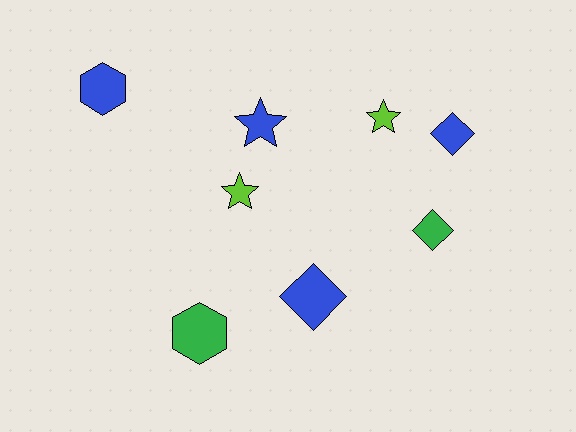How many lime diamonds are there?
There are no lime diamonds.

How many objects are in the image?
There are 8 objects.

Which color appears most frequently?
Blue, with 4 objects.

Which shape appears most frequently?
Diamond, with 3 objects.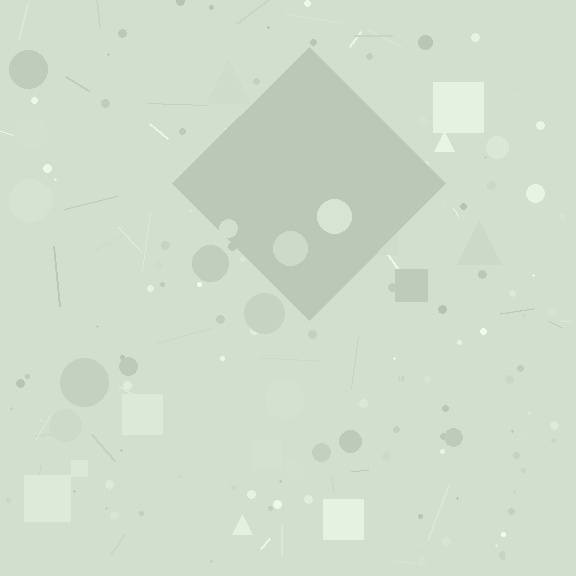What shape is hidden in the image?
A diamond is hidden in the image.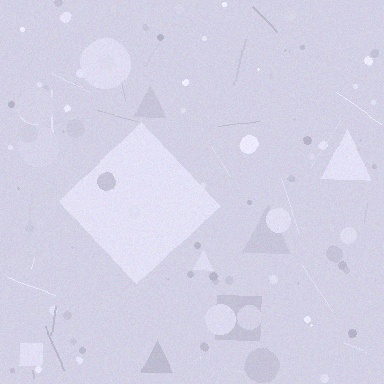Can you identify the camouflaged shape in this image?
The camouflaged shape is a diamond.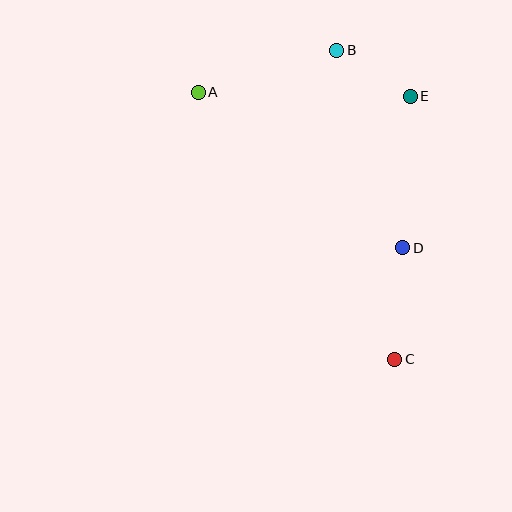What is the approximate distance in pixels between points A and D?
The distance between A and D is approximately 257 pixels.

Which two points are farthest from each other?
Points A and C are farthest from each other.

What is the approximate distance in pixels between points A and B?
The distance between A and B is approximately 145 pixels.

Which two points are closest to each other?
Points B and E are closest to each other.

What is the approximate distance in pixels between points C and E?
The distance between C and E is approximately 264 pixels.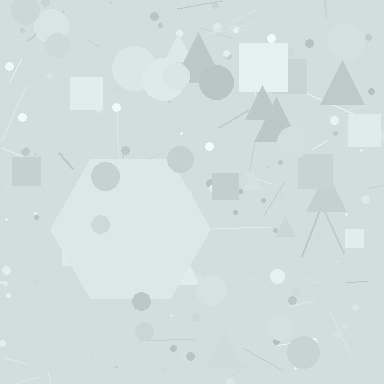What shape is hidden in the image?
A hexagon is hidden in the image.